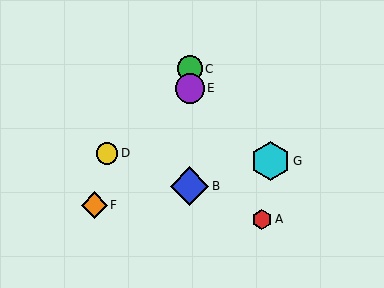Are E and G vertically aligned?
No, E is at x≈190 and G is at x≈270.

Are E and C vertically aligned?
Yes, both are at x≈190.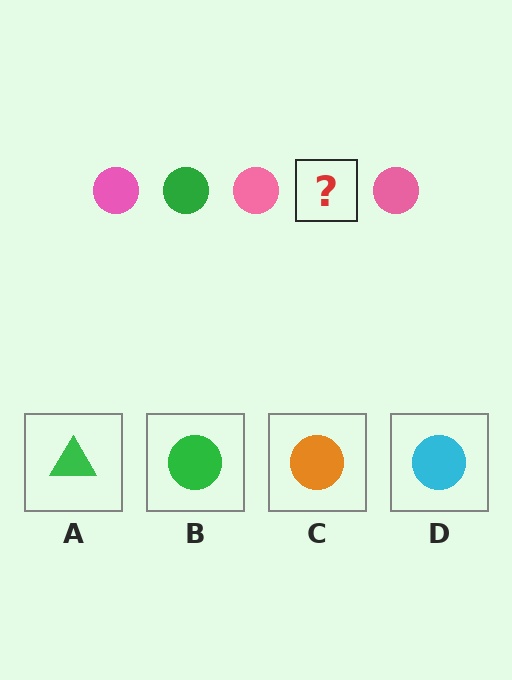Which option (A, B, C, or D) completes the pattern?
B.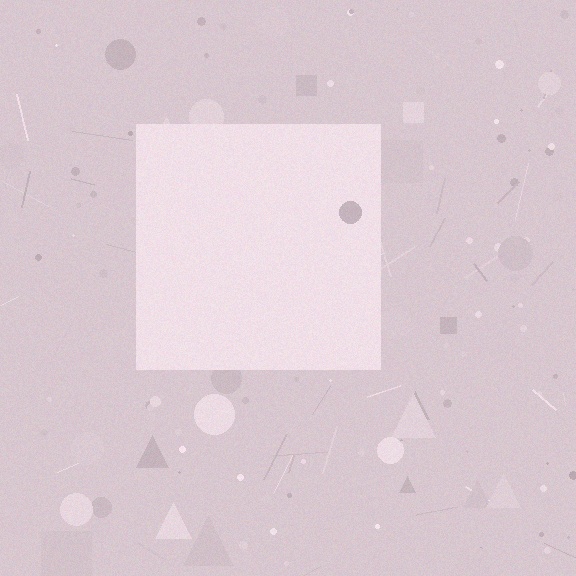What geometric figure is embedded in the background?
A square is embedded in the background.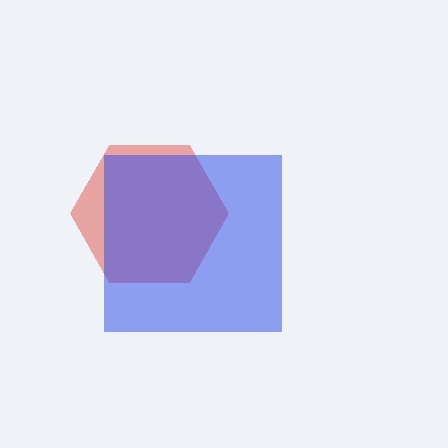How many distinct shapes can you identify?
There are 2 distinct shapes: a red hexagon, a blue square.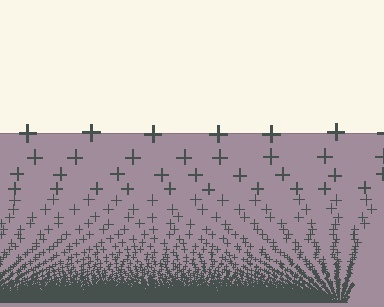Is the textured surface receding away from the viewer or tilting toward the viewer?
The surface appears to tilt toward the viewer. Texture elements get larger and sparser toward the top.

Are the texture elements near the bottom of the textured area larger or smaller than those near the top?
Smaller. The gradient is inverted — elements near the bottom are smaller and denser.